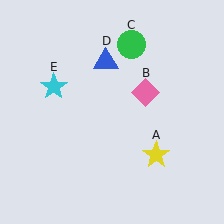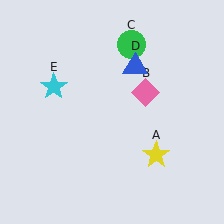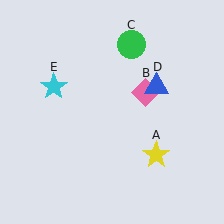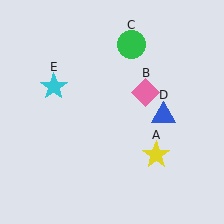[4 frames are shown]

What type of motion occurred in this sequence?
The blue triangle (object D) rotated clockwise around the center of the scene.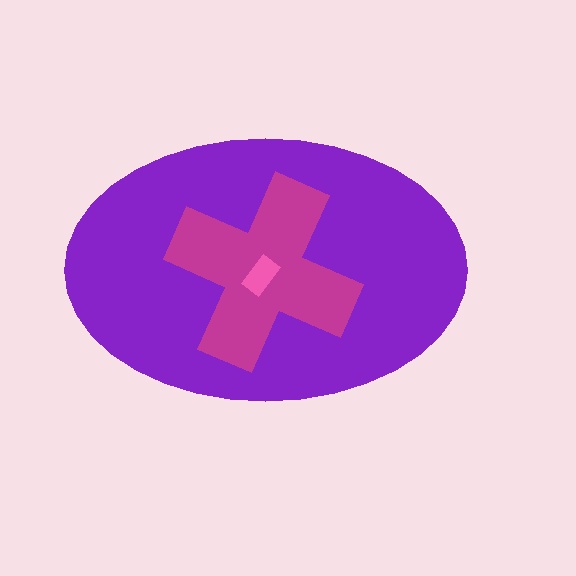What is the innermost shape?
The pink rectangle.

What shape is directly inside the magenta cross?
The pink rectangle.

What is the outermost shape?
The purple ellipse.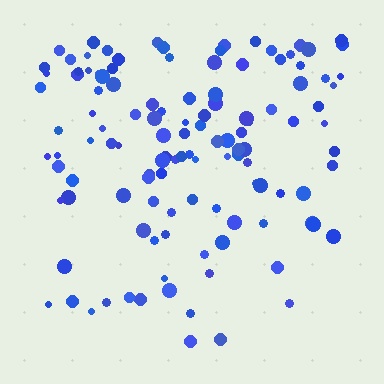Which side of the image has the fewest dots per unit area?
The bottom.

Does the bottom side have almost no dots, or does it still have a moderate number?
Still a moderate number, just noticeably fewer than the top.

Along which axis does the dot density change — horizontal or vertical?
Vertical.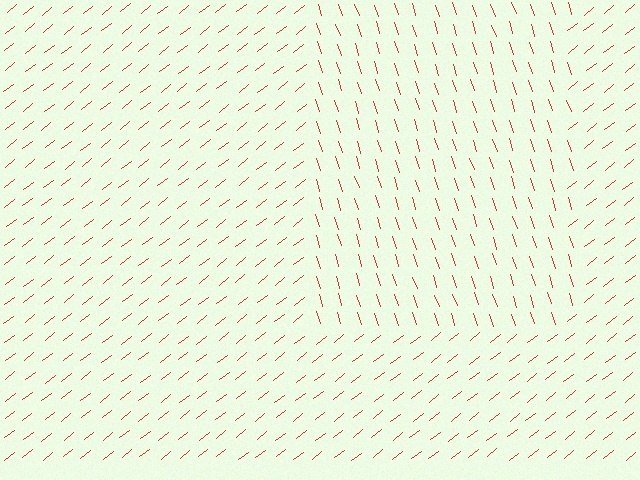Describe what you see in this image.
The image is filled with small red line segments. A rectangle region in the image has lines oriented differently from the surrounding lines, creating a visible texture boundary.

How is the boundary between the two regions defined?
The boundary is defined purely by a change in line orientation (approximately 70 degrees difference). All lines are the same color and thickness.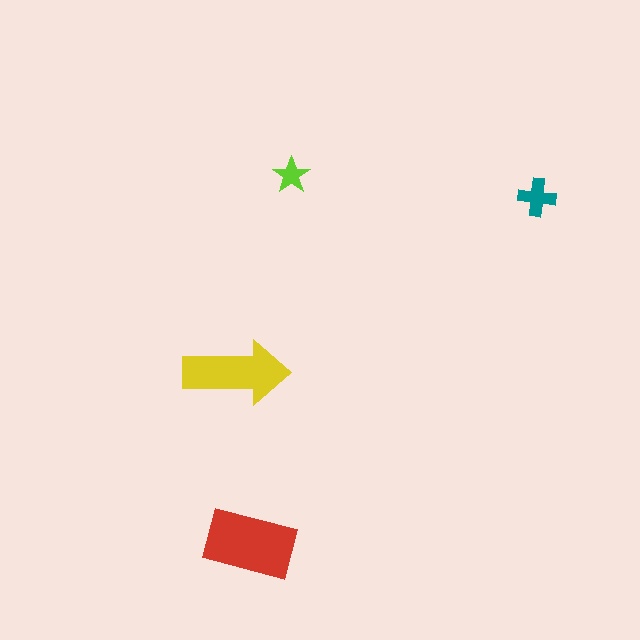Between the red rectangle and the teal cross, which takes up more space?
The red rectangle.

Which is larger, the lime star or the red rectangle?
The red rectangle.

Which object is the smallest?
The lime star.